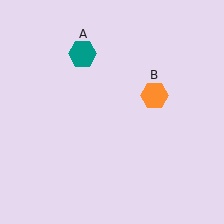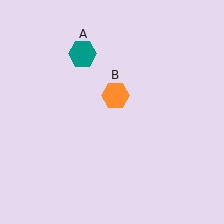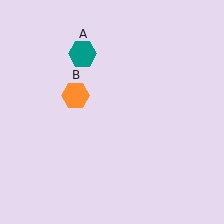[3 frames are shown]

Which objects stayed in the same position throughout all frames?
Teal hexagon (object A) remained stationary.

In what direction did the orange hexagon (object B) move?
The orange hexagon (object B) moved left.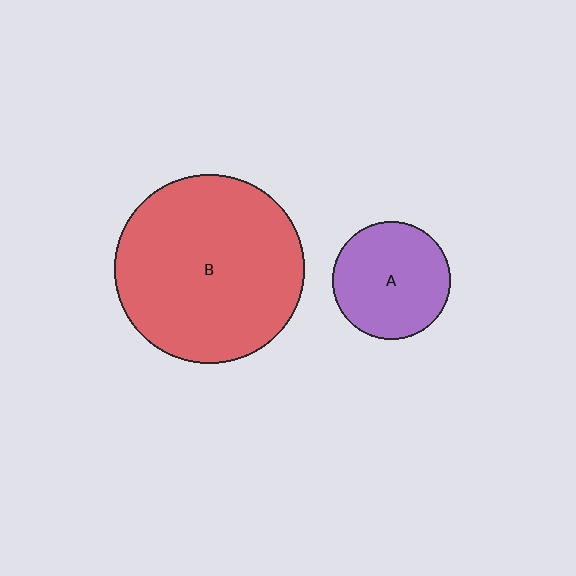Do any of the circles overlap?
No, none of the circles overlap.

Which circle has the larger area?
Circle B (red).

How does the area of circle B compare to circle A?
Approximately 2.6 times.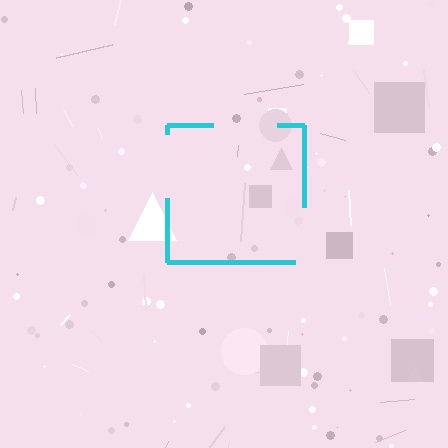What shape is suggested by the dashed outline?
The dashed outline suggests a square.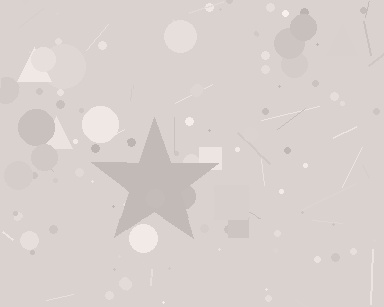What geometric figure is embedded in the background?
A star is embedded in the background.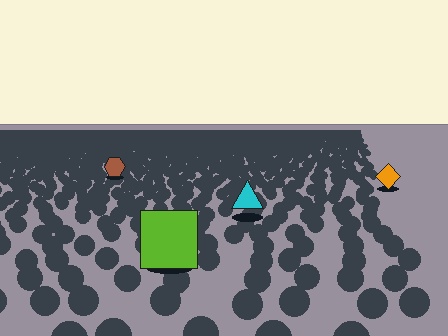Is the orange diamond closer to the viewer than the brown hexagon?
Yes. The orange diamond is closer — you can tell from the texture gradient: the ground texture is coarser near it.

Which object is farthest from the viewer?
The brown hexagon is farthest from the viewer. It appears smaller and the ground texture around it is denser.